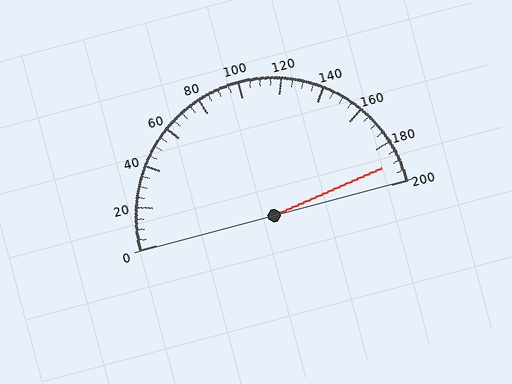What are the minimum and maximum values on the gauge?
The gauge ranges from 0 to 200.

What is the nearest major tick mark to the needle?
The nearest major tick mark is 200.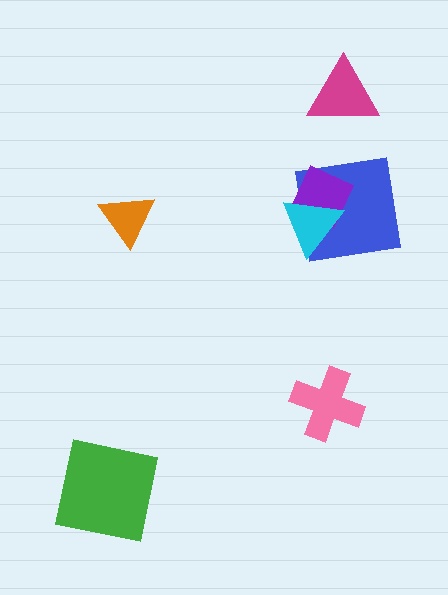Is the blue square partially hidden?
Yes, it is partially covered by another shape.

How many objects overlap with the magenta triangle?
0 objects overlap with the magenta triangle.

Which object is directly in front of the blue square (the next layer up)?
The purple diamond is directly in front of the blue square.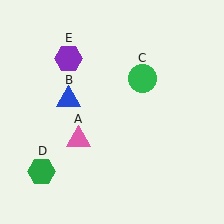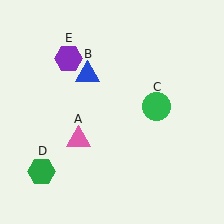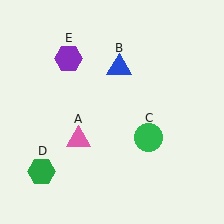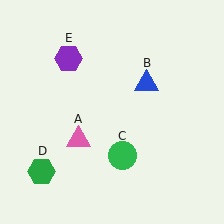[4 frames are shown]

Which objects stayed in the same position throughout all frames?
Pink triangle (object A) and green hexagon (object D) and purple hexagon (object E) remained stationary.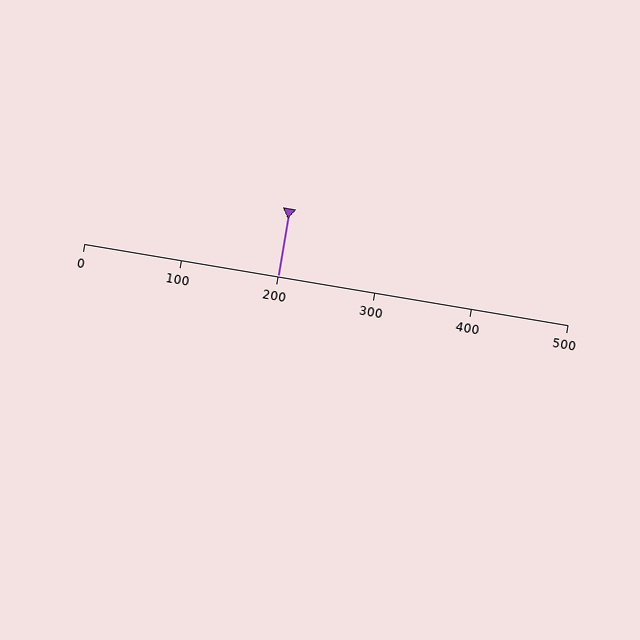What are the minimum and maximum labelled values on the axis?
The axis runs from 0 to 500.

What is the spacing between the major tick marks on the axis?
The major ticks are spaced 100 apart.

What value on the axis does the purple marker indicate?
The marker indicates approximately 200.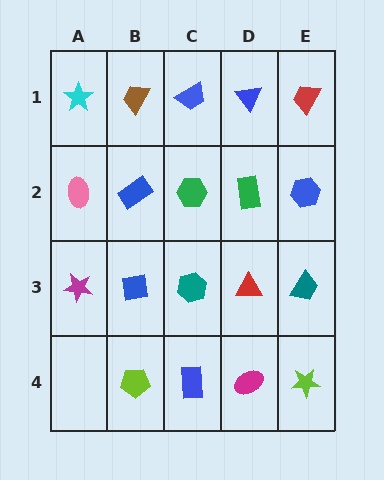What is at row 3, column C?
A teal hexagon.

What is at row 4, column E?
A lime star.